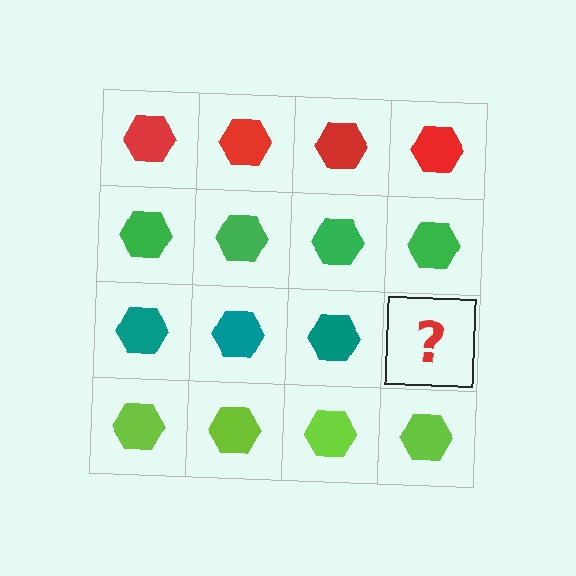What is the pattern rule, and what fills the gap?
The rule is that each row has a consistent color. The gap should be filled with a teal hexagon.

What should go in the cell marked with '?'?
The missing cell should contain a teal hexagon.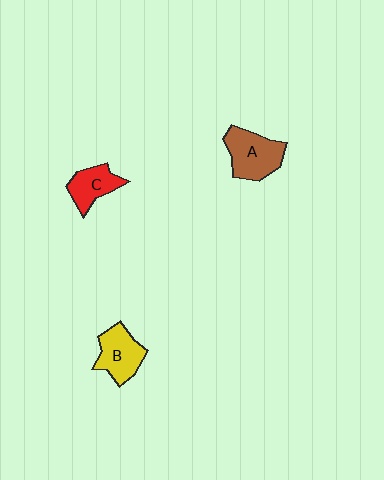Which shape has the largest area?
Shape A (brown).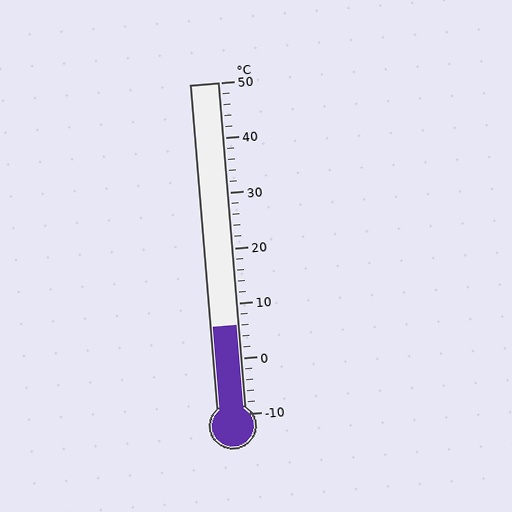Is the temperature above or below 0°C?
The temperature is above 0°C.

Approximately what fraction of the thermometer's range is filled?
The thermometer is filled to approximately 25% of its range.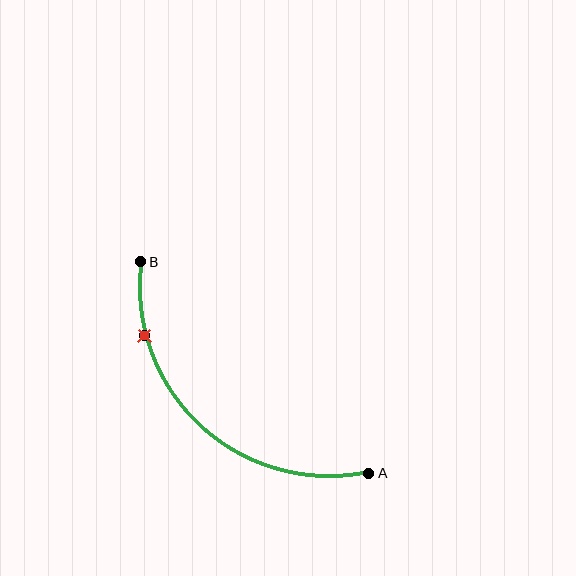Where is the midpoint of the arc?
The arc midpoint is the point on the curve farthest from the straight line joining A and B. It sits below and to the left of that line.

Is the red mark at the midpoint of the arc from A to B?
No. The red mark lies on the arc but is closer to endpoint B. The arc midpoint would be at the point on the curve equidistant along the arc from both A and B.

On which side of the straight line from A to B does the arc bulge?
The arc bulges below and to the left of the straight line connecting A and B.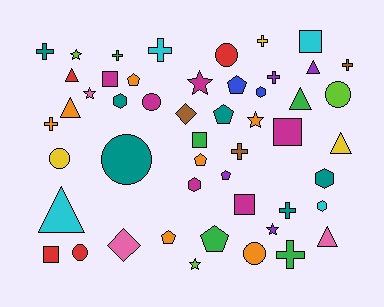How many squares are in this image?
There are 6 squares.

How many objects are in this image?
There are 50 objects.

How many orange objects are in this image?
There are 7 orange objects.